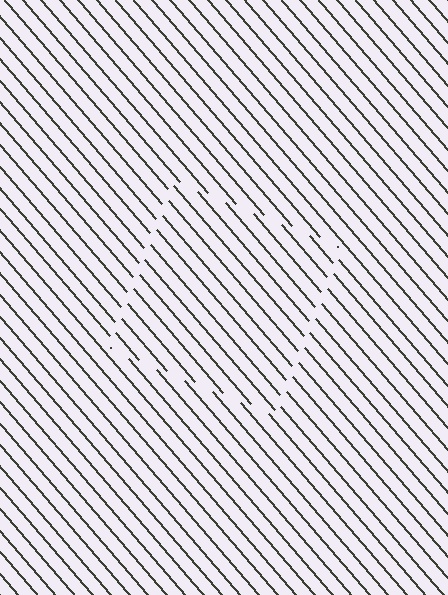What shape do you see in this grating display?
An illusory square. The interior of the shape contains the same grating, shifted by half a period — the contour is defined by the phase discontinuity where line-ends from the inner and outer gratings abut.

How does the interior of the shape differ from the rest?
The interior of the shape contains the same grating, shifted by half a period — the contour is defined by the phase discontinuity where line-ends from the inner and outer gratings abut.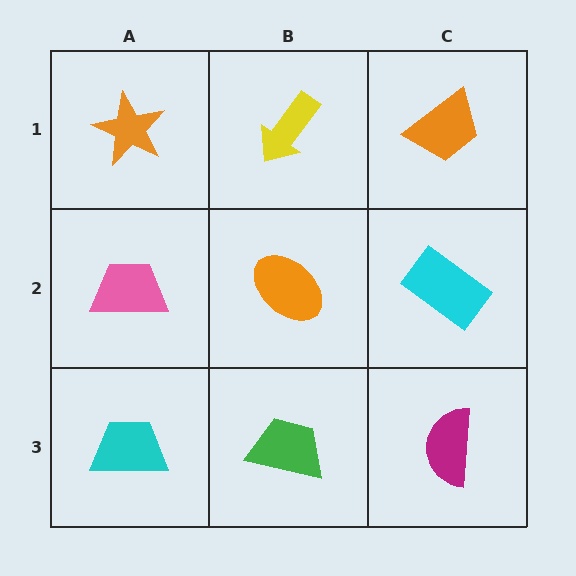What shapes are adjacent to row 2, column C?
An orange trapezoid (row 1, column C), a magenta semicircle (row 3, column C), an orange ellipse (row 2, column B).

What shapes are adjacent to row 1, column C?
A cyan rectangle (row 2, column C), a yellow arrow (row 1, column B).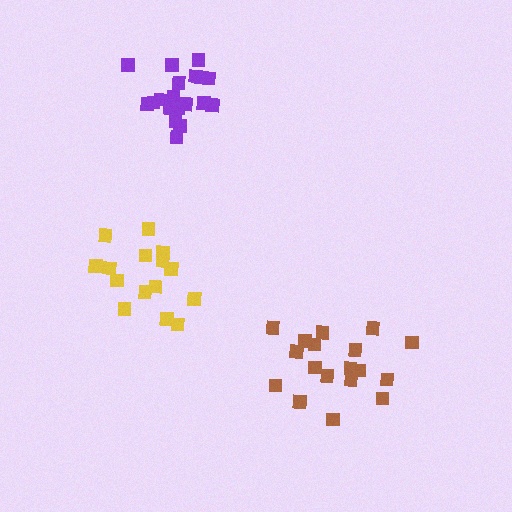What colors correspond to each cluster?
The clusters are colored: purple, brown, yellow.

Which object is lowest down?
The brown cluster is bottommost.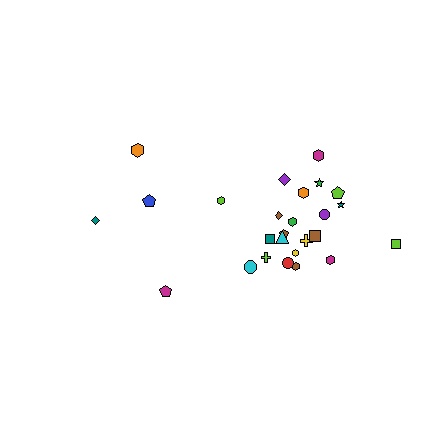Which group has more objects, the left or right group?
The right group.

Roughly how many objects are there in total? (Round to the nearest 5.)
Roughly 25 objects in total.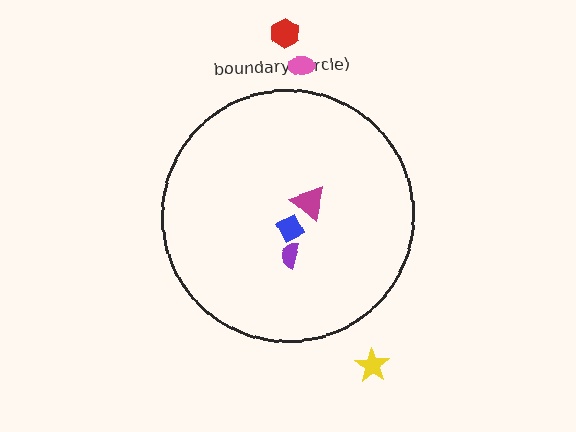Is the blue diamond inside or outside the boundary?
Inside.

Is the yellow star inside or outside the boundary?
Outside.